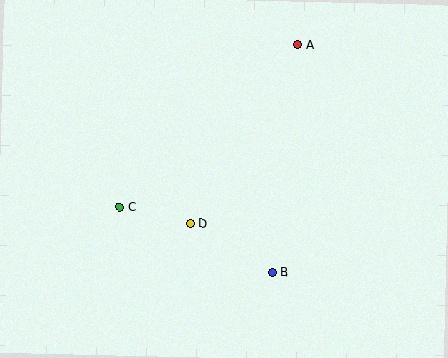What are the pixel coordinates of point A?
Point A is at (298, 44).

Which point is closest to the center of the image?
Point D at (190, 223) is closest to the center.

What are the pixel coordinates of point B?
Point B is at (272, 273).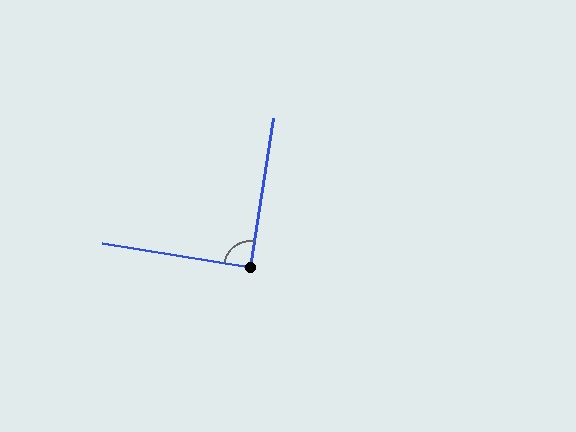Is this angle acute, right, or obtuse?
It is approximately a right angle.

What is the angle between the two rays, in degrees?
Approximately 90 degrees.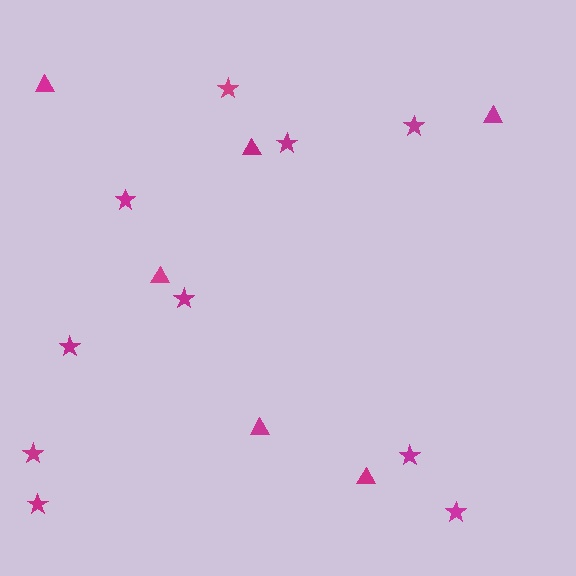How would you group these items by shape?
There are 2 groups: one group of stars (10) and one group of triangles (6).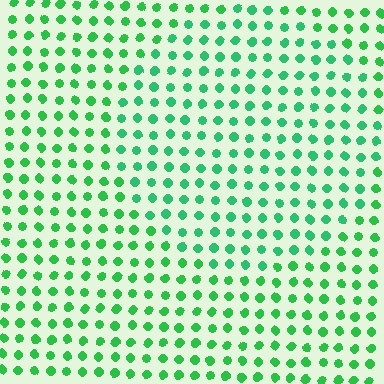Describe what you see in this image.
The image is filled with small green elements in a uniform arrangement. A circle-shaped region is visible where the elements are tinted to a slightly different hue, forming a subtle color boundary.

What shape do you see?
I see a circle.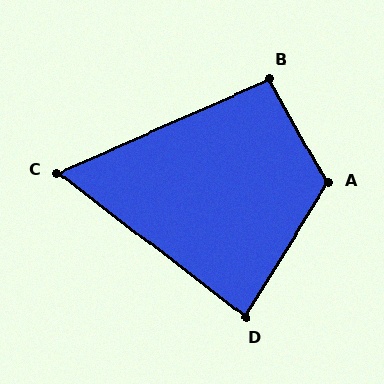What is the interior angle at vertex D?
Approximately 84 degrees (acute).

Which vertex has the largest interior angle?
A, at approximately 119 degrees.